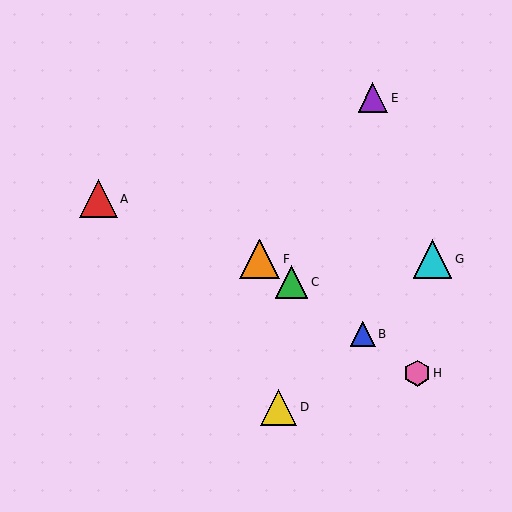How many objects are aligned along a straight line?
4 objects (B, C, F, H) are aligned along a straight line.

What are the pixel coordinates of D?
Object D is at (279, 407).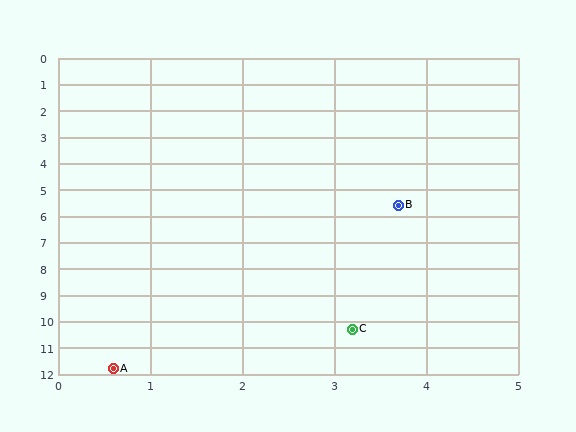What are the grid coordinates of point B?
Point B is at approximately (3.7, 5.6).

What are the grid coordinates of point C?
Point C is at approximately (3.2, 10.3).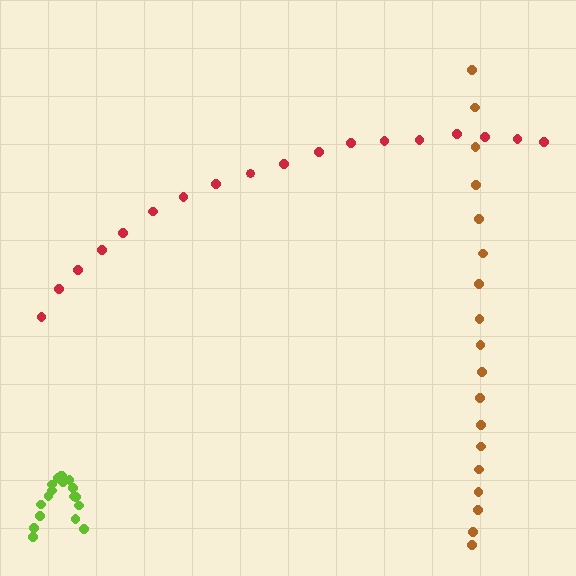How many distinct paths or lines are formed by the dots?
There are 3 distinct paths.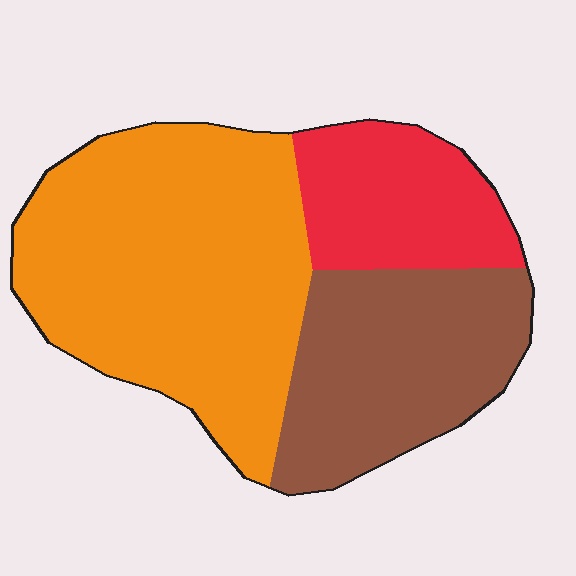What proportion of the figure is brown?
Brown covers around 30% of the figure.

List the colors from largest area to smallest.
From largest to smallest: orange, brown, red.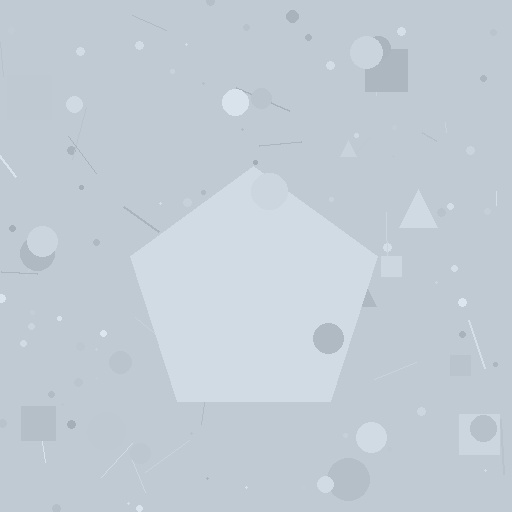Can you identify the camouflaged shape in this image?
The camouflaged shape is a pentagon.